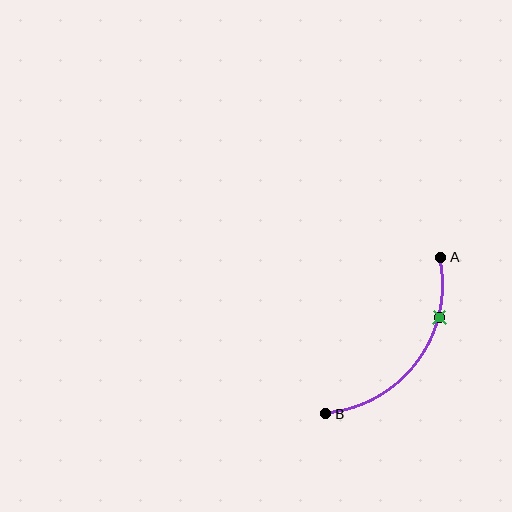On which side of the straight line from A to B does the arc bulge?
The arc bulges below and to the right of the straight line connecting A and B.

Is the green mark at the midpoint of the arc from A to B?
No. The green mark lies on the arc but is closer to endpoint A. The arc midpoint would be at the point on the curve equidistant along the arc from both A and B.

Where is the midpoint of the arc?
The arc midpoint is the point on the curve farthest from the straight line joining A and B. It sits below and to the right of that line.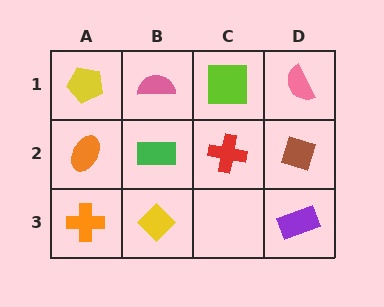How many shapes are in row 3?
3 shapes.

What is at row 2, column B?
A green rectangle.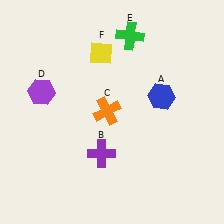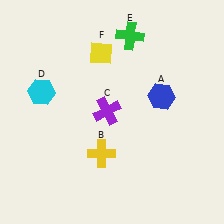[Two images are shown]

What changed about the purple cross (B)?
In Image 1, B is purple. In Image 2, it changed to yellow.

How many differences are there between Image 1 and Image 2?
There are 3 differences between the two images.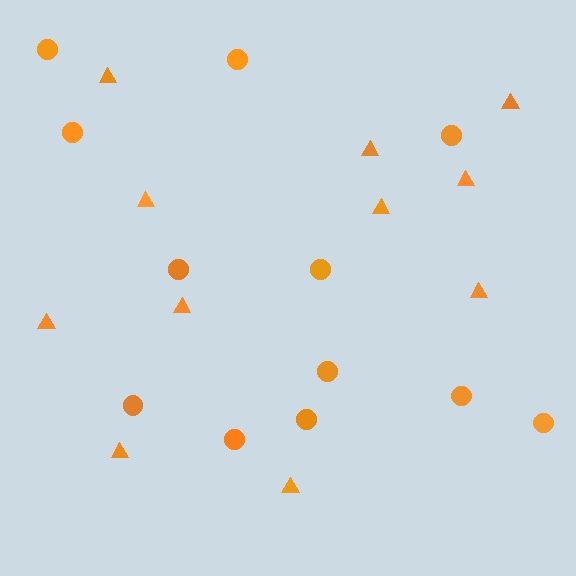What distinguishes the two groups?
There are 2 groups: one group of triangles (11) and one group of circles (12).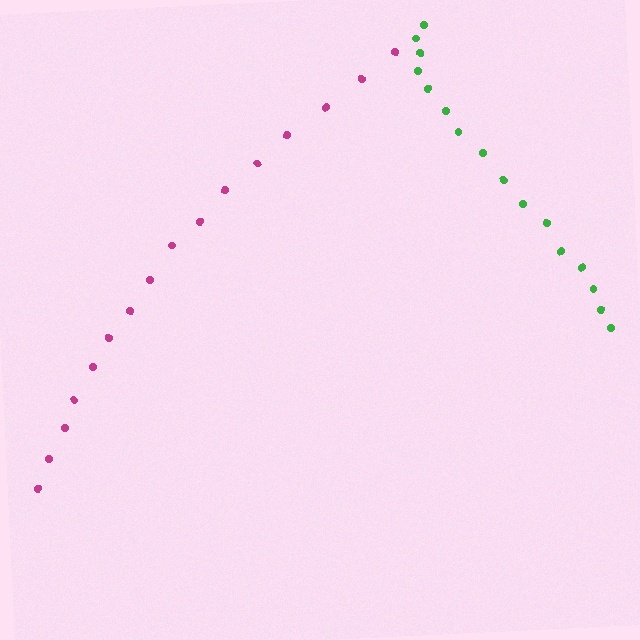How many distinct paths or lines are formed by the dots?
There are 2 distinct paths.